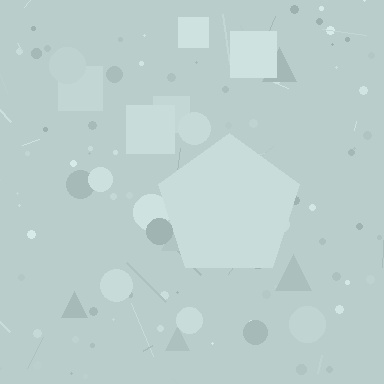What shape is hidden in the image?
A pentagon is hidden in the image.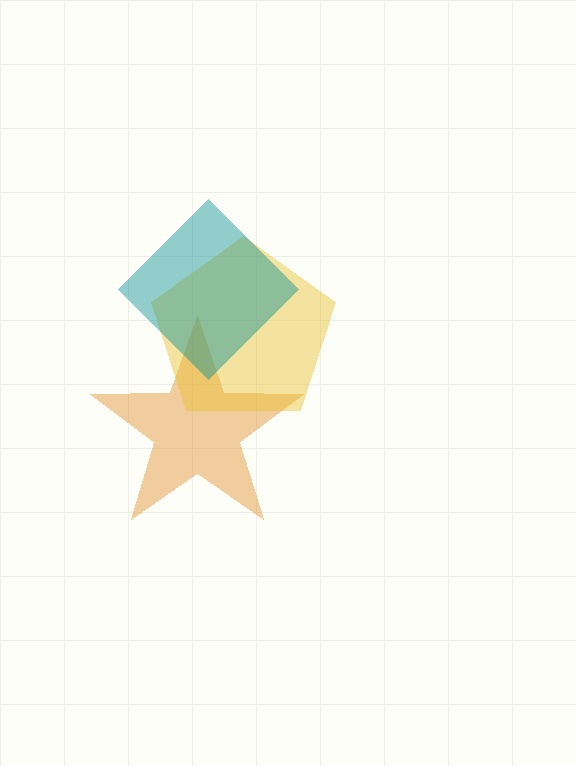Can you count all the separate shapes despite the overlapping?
Yes, there are 3 separate shapes.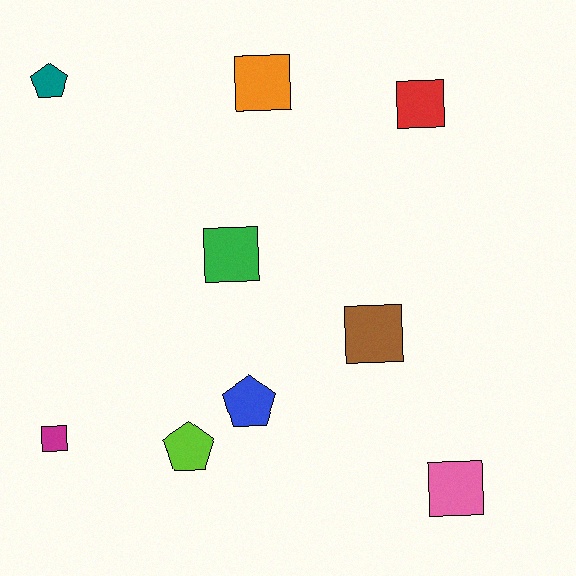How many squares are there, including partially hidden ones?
There are 6 squares.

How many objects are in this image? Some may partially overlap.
There are 9 objects.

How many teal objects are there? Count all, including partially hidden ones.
There is 1 teal object.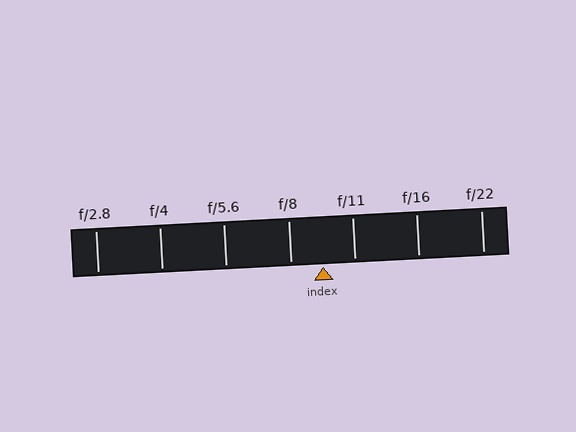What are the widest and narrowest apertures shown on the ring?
The widest aperture shown is f/2.8 and the narrowest is f/22.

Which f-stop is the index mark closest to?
The index mark is closest to f/11.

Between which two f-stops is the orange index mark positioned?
The index mark is between f/8 and f/11.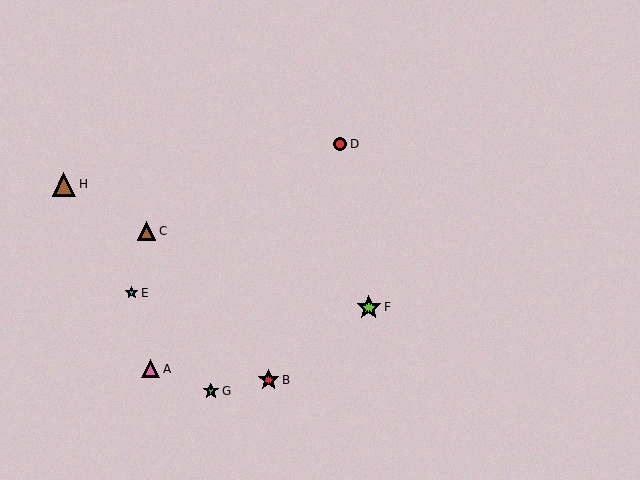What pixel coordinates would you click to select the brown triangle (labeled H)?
Click at (64, 185) to select the brown triangle H.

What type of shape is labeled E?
Shape E is a cyan star.